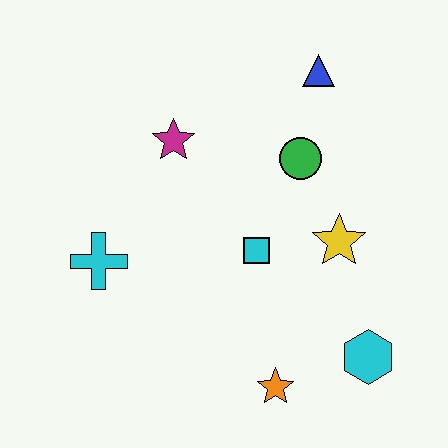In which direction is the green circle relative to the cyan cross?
The green circle is to the right of the cyan cross.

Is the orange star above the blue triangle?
No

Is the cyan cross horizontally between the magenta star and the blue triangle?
No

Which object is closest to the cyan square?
The yellow star is closest to the cyan square.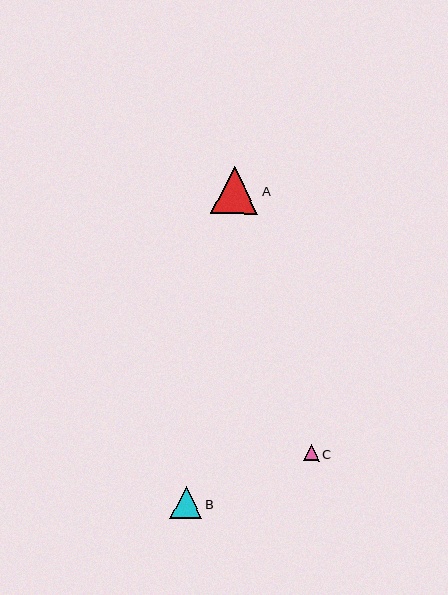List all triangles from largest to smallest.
From largest to smallest: A, B, C.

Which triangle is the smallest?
Triangle C is the smallest with a size of approximately 15 pixels.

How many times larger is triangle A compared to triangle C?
Triangle A is approximately 3.1 times the size of triangle C.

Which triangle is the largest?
Triangle A is the largest with a size of approximately 47 pixels.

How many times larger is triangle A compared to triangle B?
Triangle A is approximately 1.5 times the size of triangle B.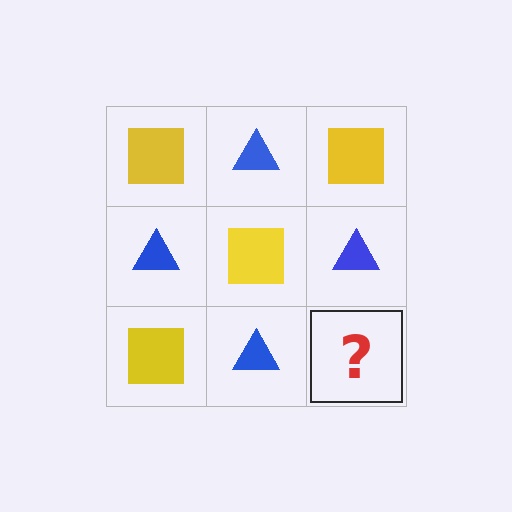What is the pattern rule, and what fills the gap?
The rule is that it alternates yellow square and blue triangle in a checkerboard pattern. The gap should be filled with a yellow square.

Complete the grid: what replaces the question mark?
The question mark should be replaced with a yellow square.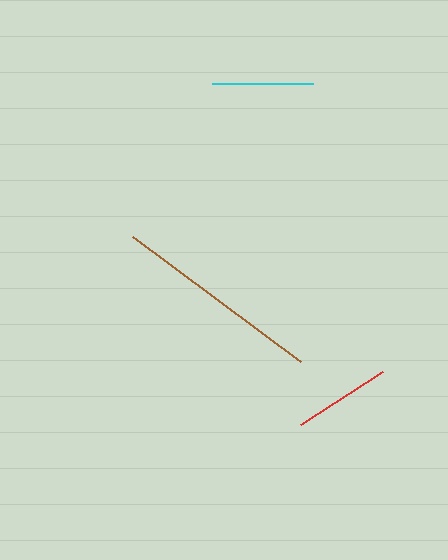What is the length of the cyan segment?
The cyan segment is approximately 101 pixels long.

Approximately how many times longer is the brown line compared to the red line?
The brown line is approximately 2.1 times the length of the red line.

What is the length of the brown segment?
The brown segment is approximately 209 pixels long.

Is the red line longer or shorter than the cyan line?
The cyan line is longer than the red line.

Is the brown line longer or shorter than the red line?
The brown line is longer than the red line.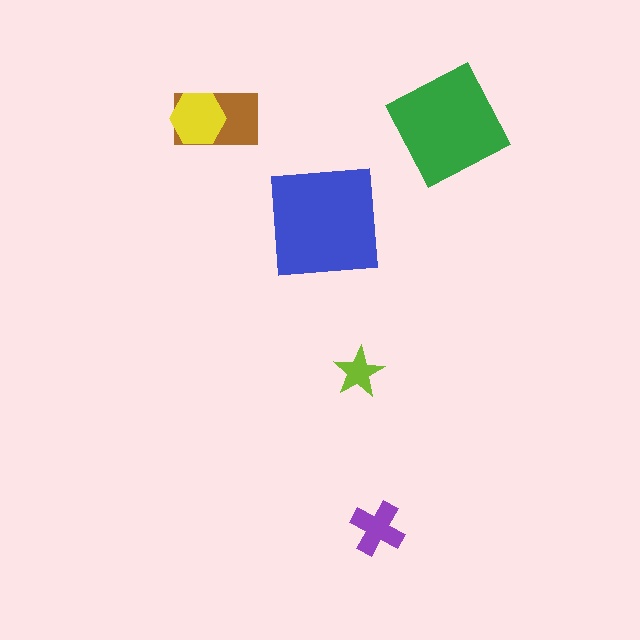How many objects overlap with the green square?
0 objects overlap with the green square.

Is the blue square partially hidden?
No, no other shape covers it.